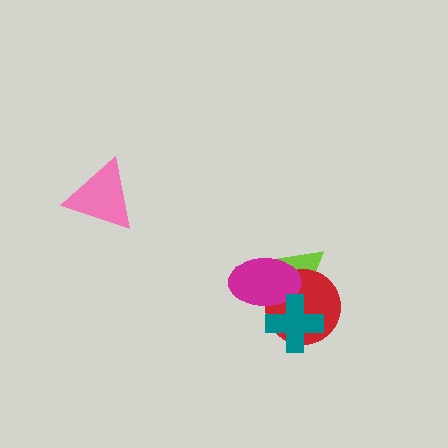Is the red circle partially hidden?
Yes, it is partially covered by another shape.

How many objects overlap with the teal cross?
3 objects overlap with the teal cross.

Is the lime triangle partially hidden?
Yes, it is partially covered by another shape.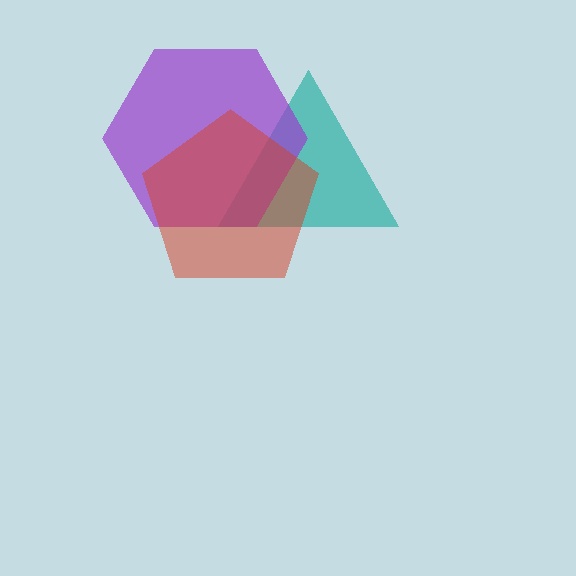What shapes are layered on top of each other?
The layered shapes are: a teal triangle, a purple hexagon, a red pentagon.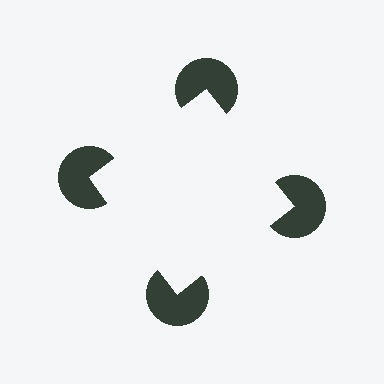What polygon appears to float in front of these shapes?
An illusory square — its edges are inferred from the aligned wedge cuts in the pac-man discs, not physically drawn.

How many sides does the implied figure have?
4 sides.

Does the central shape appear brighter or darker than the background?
It typically appears slightly brighter than the background, even though no actual brightness change is drawn.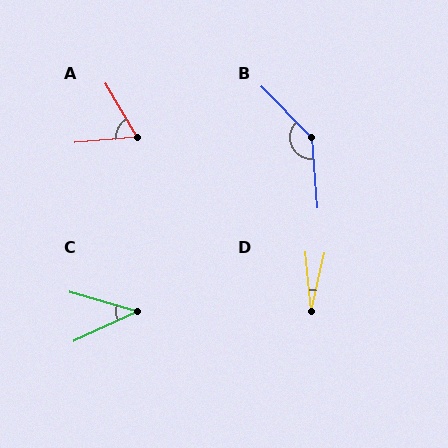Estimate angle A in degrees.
Approximately 65 degrees.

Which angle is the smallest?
D, at approximately 19 degrees.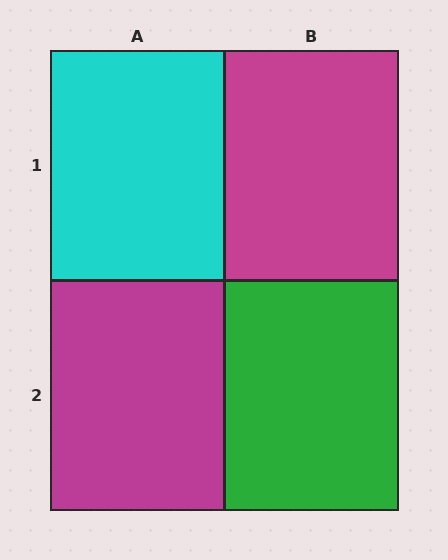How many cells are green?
1 cell is green.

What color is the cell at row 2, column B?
Green.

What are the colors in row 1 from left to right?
Cyan, magenta.